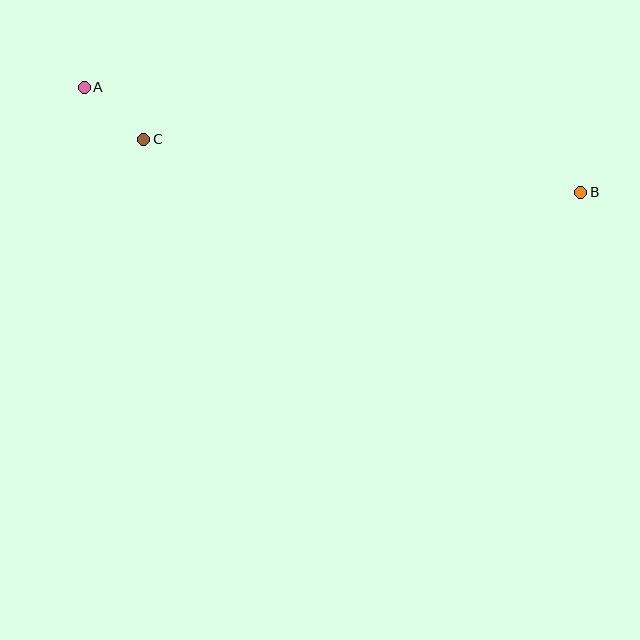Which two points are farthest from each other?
Points A and B are farthest from each other.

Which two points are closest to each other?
Points A and C are closest to each other.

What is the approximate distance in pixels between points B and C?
The distance between B and C is approximately 440 pixels.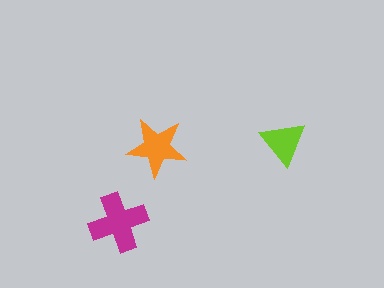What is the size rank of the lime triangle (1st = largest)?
3rd.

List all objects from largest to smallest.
The magenta cross, the orange star, the lime triangle.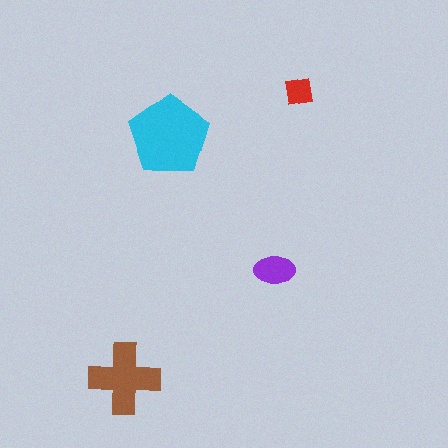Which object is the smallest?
The red square.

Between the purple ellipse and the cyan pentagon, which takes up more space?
The cyan pentagon.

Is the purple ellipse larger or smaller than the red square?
Larger.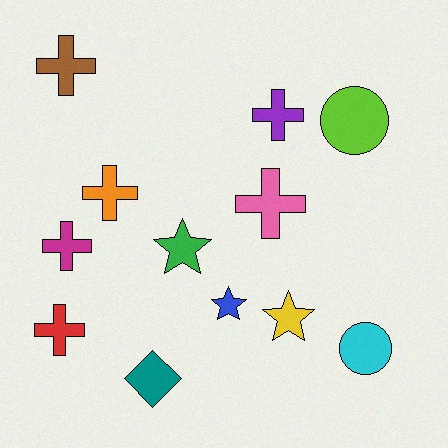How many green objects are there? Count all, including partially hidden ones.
There is 1 green object.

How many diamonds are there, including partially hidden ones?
There is 1 diamond.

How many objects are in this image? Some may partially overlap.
There are 12 objects.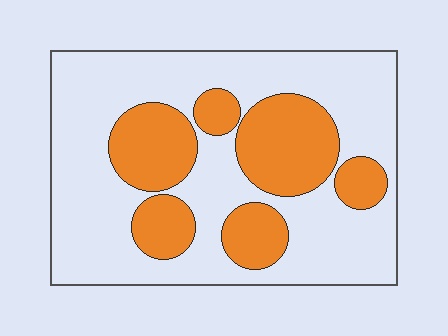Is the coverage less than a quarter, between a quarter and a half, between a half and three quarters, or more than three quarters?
Between a quarter and a half.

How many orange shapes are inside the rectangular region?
6.